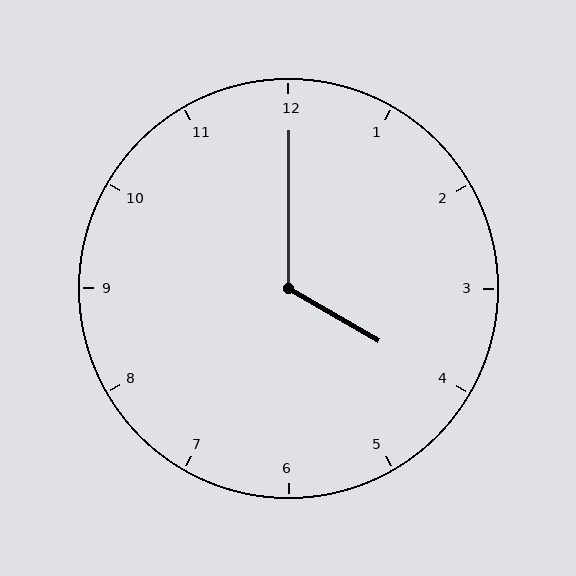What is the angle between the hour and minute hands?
Approximately 120 degrees.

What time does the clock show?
4:00.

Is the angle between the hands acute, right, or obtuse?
It is obtuse.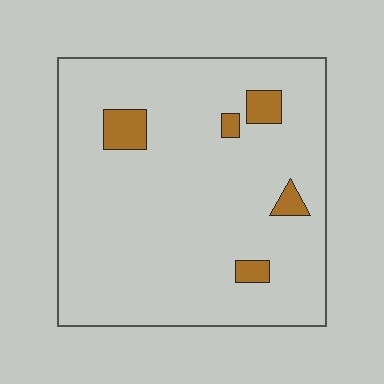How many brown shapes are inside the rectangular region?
5.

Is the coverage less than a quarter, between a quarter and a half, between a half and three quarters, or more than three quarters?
Less than a quarter.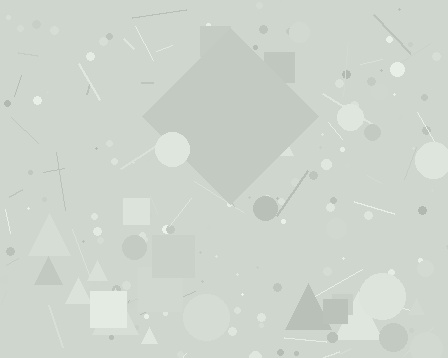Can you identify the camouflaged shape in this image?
The camouflaged shape is a diamond.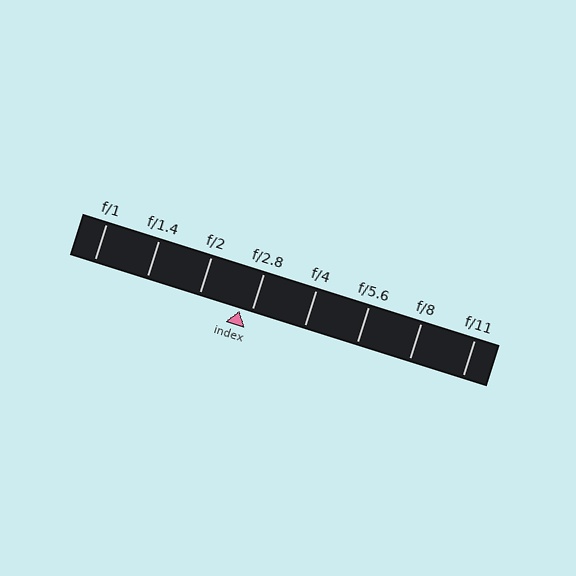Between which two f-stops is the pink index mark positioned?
The index mark is between f/2 and f/2.8.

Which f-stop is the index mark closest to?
The index mark is closest to f/2.8.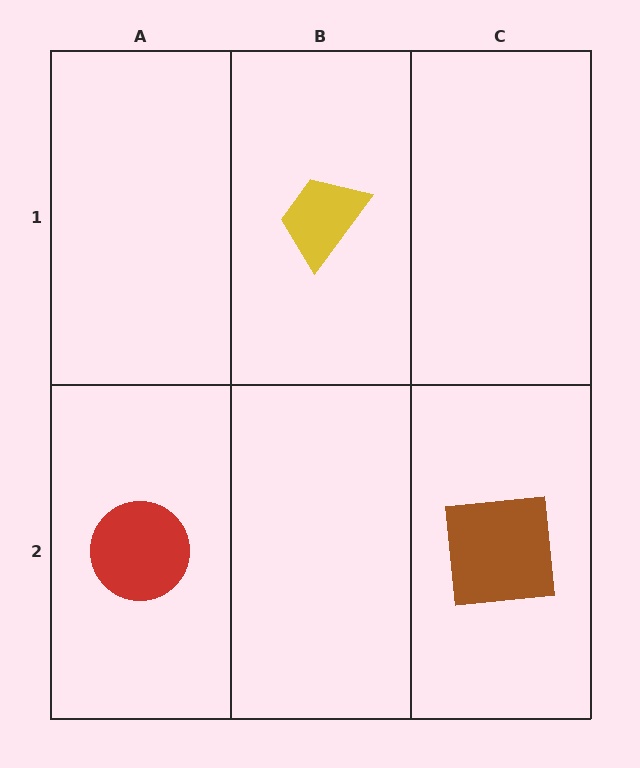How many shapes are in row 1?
1 shape.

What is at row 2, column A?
A red circle.